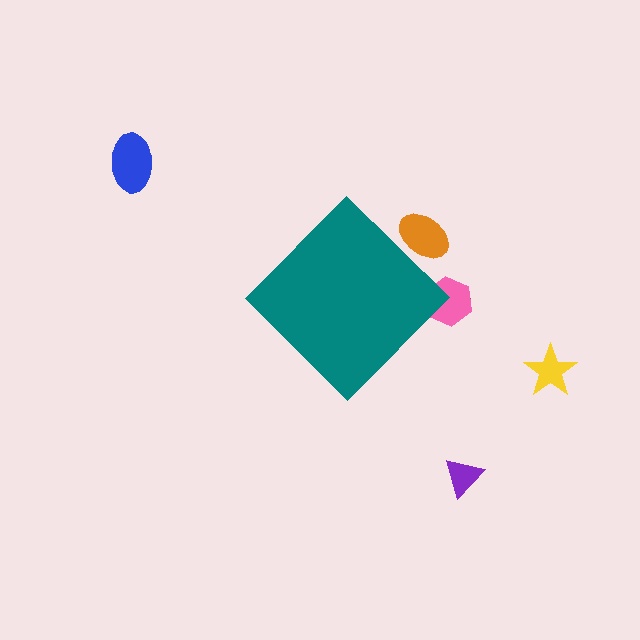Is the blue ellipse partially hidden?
No, the blue ellipse is fully visible.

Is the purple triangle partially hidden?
No, the purple triangle is fully visible.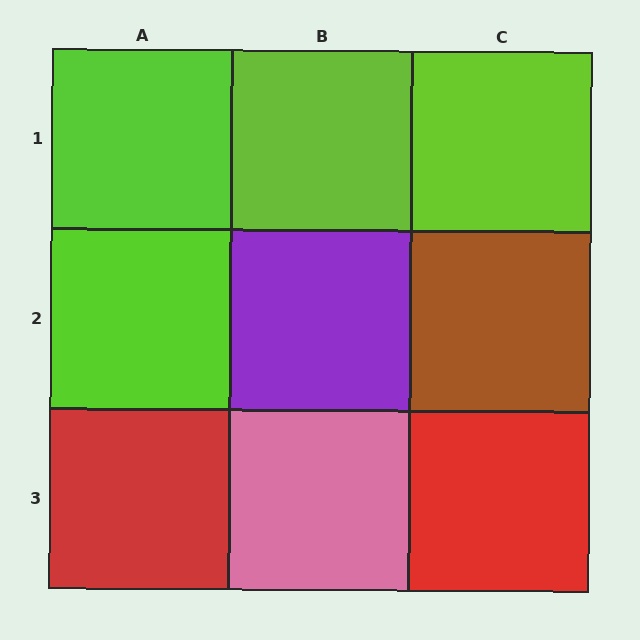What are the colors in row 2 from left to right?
Lime, purple, brown.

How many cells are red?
2 cells are red.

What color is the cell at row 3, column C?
Red.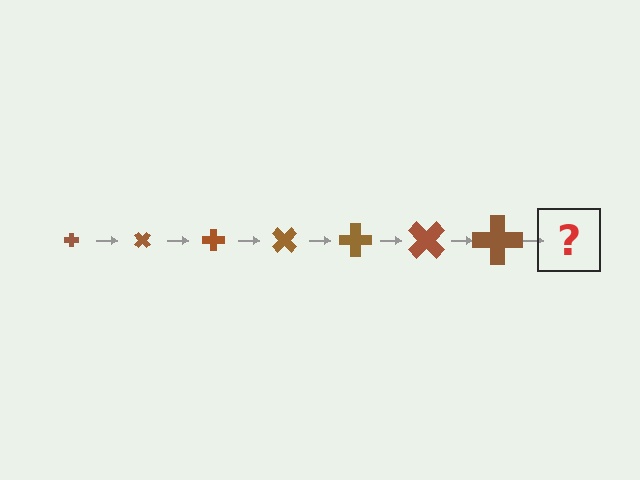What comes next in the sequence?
The next element should be a cross, larger than the previous one and rotated 315 degrees from the start.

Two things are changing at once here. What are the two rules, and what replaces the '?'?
The two rules are that the cross grows larger each step and it rotates 45 degrees each step. The '?' should be a cross, larger than the previous one and rotated 315 degrees from the start.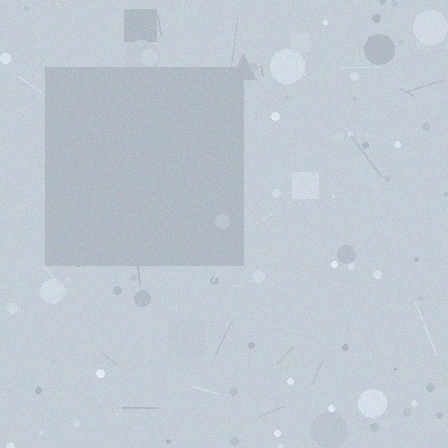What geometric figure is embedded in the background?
A square is embedded in the background.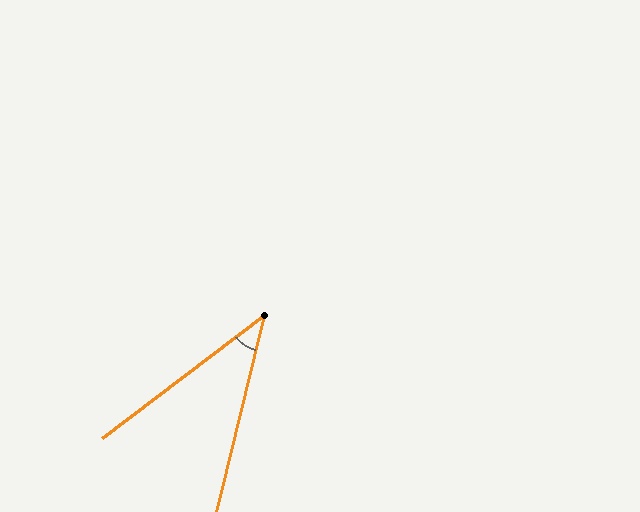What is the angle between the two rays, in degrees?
Approximately 39 degrees.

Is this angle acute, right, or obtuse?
It is acute.